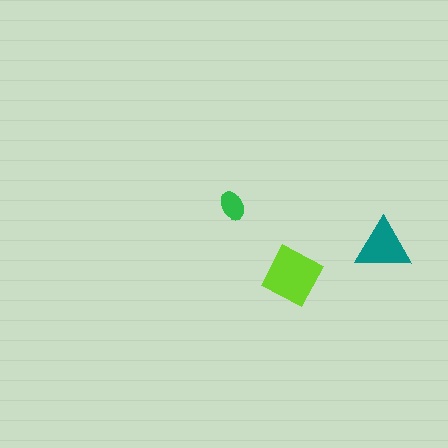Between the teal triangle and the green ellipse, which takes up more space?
The teal triangle.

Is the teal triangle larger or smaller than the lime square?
Smaller.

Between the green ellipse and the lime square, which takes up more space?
The lime square.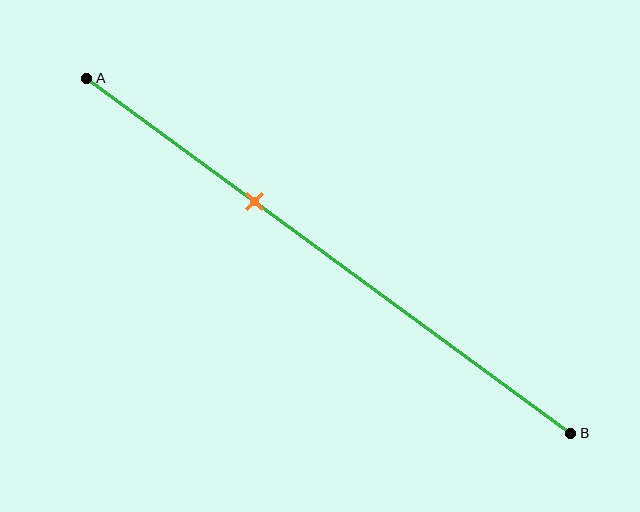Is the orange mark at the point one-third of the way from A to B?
Yes, the mark is approximately at the one-third point.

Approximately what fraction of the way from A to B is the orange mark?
The orange mark is approximately 35% of the way from A to B.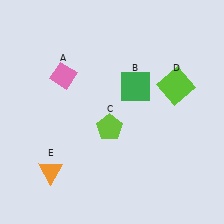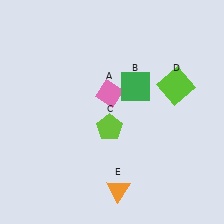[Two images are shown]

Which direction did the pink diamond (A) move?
The pink diamond (A) moved right.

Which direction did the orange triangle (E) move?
The orange triangle (E) moved right.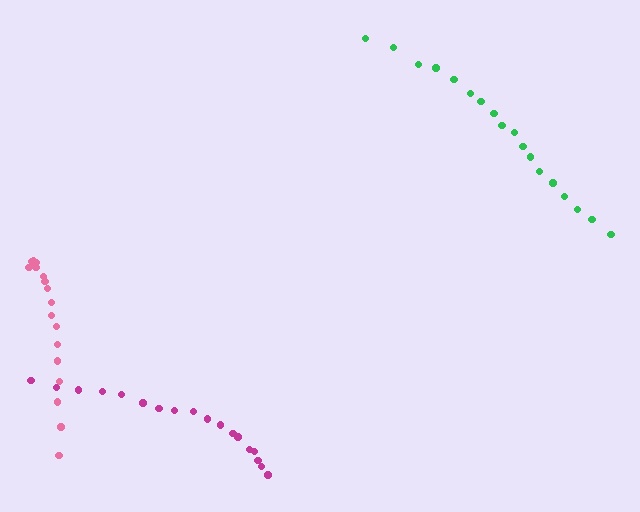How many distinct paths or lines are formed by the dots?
There are 3 distinct paths.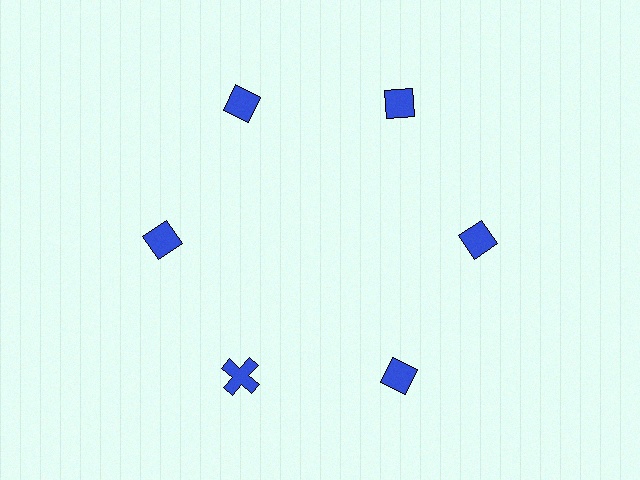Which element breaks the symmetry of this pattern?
The blue cross at roughly the 7 o'clock position breaks the symmetry. All other shapes are blue diamonds.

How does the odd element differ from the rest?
It has a different shape: cross instead of diamond.